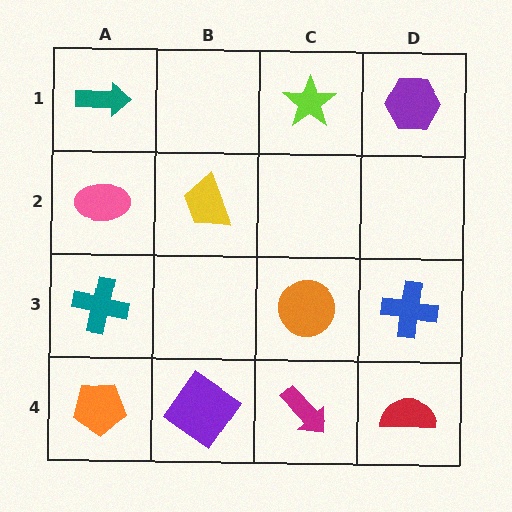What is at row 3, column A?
A teal cross.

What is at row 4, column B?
A purple diamond.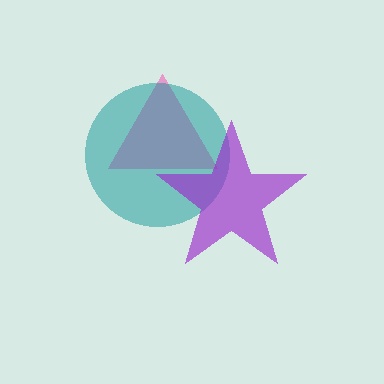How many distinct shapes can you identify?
There are 3 distinct shapes: a pink triangle, a teal circle, a purple star.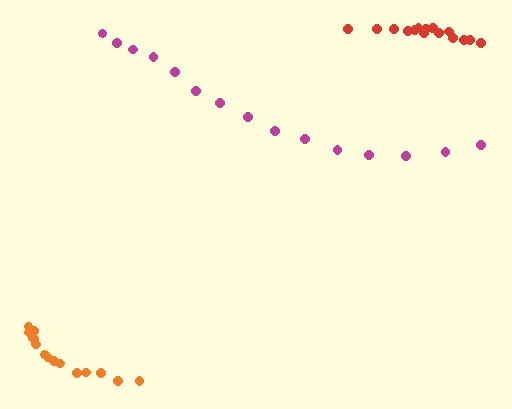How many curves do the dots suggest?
There are 3 distinct paths.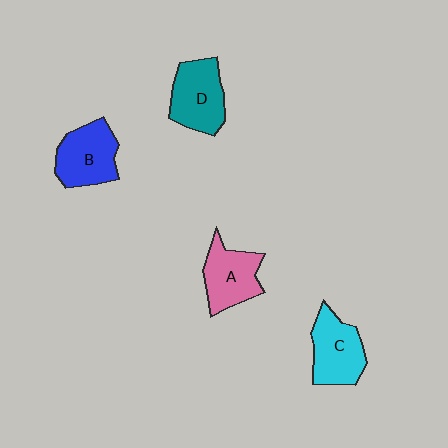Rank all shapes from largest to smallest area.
From largest to smallest: D (teal), B (blue), C (cyan), A (pink).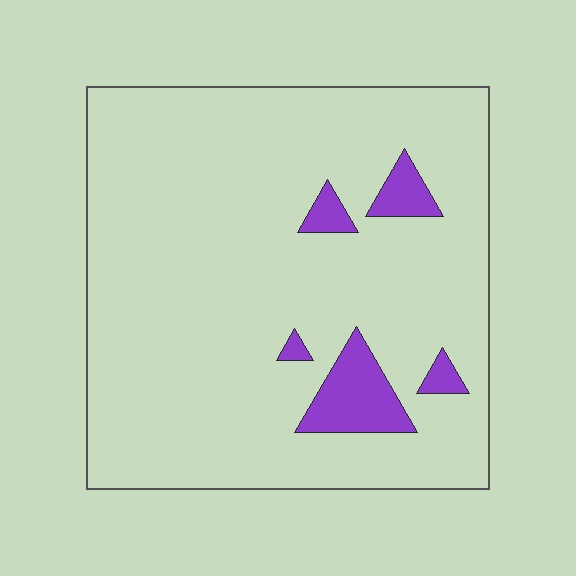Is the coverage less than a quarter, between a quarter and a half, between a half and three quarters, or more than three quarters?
Less than a quarter.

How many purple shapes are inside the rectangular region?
5.